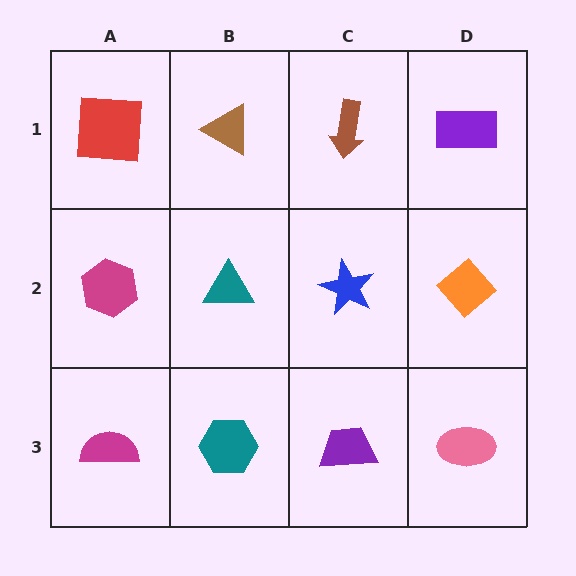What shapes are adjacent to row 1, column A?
A magenta hexagon (row 2, column A), a brown triangle (row 1, column B).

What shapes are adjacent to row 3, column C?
A blue star (row 2, column C), a teal hexagon (row 3, column B), a pink ellipse (row 3, column D).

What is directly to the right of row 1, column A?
A brown triangle.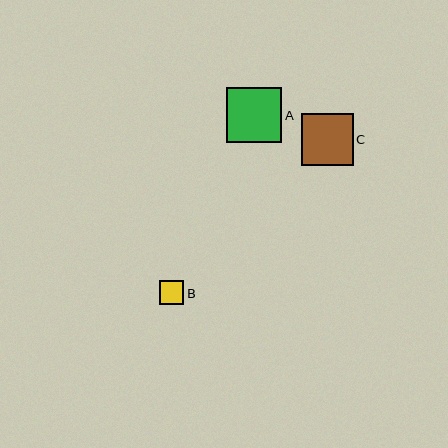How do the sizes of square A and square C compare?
Square A and square C are approximately the same size.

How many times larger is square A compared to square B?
Square A is approximately 2.3 times the size of square B.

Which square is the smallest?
Square B is the smallest with a size of approximately 24 pixels.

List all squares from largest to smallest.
From largest to smallest: A, C, B.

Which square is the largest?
Square A is the largest with a size of approximately 55 pixels.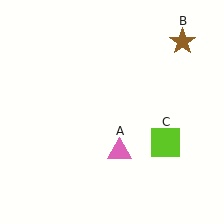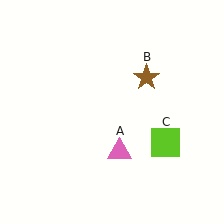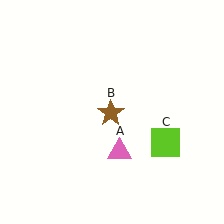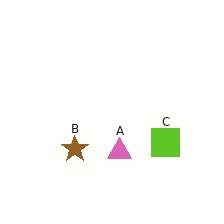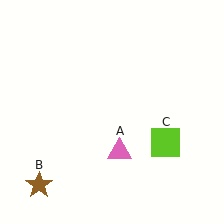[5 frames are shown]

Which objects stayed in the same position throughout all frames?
Pink triangle (object A) and lime square (object C) remained stationary.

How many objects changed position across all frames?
1 object changed position: brown star (object B).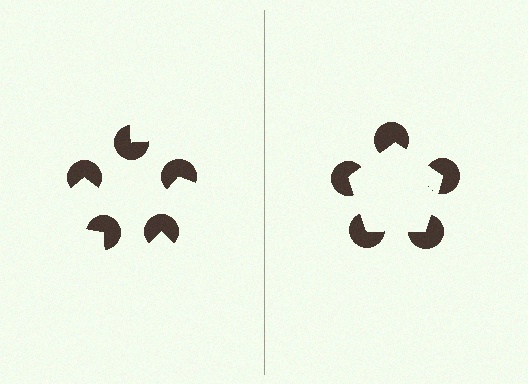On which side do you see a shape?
An illusory pentagon appears on the right side. On the left side the wedge cuts are rotated, so no coherent shape forms.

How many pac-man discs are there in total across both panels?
10 — 5 on each side.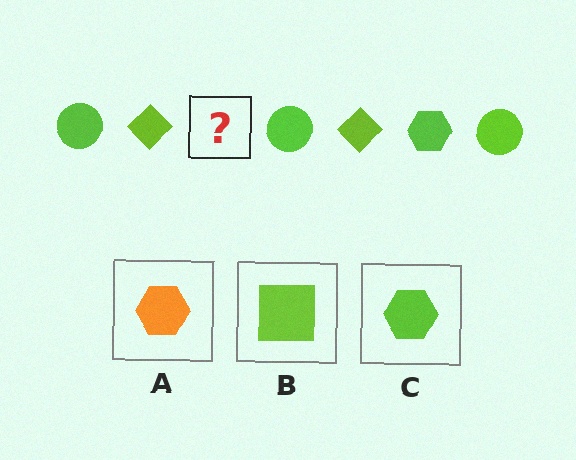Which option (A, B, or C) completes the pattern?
C.